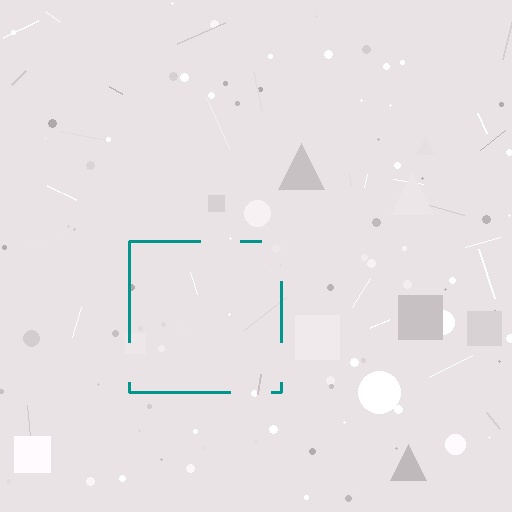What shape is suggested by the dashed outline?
The dashed outline suggests a square.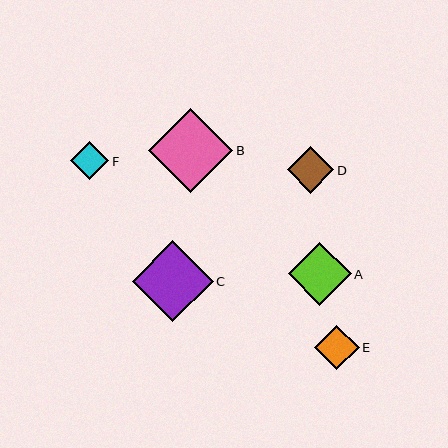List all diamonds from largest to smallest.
From largest to smallest: B, C, A, D, E, F.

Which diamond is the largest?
Diamond B is the largest with a size of approximately 84 pixels.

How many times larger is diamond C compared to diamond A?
Diamond C is approximately 1.3 times the size of diamond A.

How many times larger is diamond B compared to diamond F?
Diamond B is approximately 2.2 times the size of diamond F.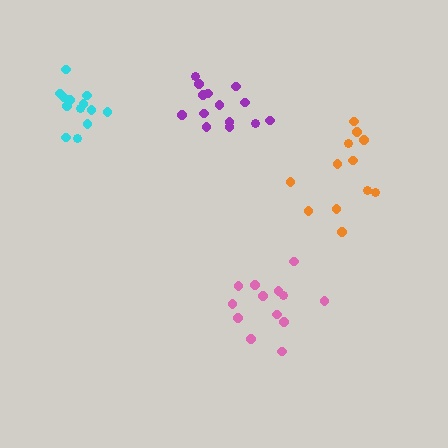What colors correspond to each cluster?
The clusters are colored: orange, pink, cyan, purple.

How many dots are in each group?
Group 1: 12 dots, Group 2: 13 dots, Group 3: 13 dots, Group 4: 14 dots (52 total).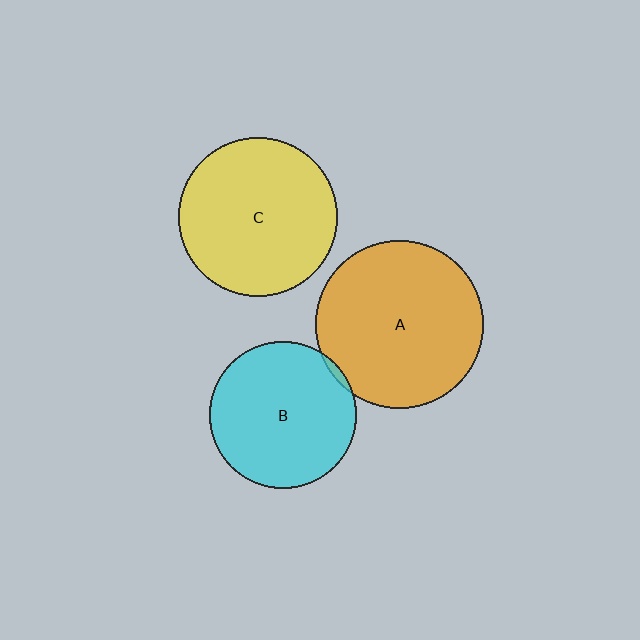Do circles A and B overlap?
Yes.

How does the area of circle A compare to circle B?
Approximately 1.3 times.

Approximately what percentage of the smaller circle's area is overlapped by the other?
Approximately 5%.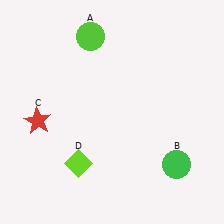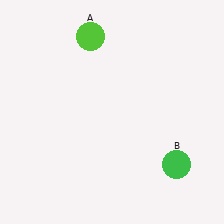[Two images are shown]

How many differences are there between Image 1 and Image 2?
There are 2 differences between the two images.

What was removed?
The lime diamond (D), the red star (C) were removed in Image 2.